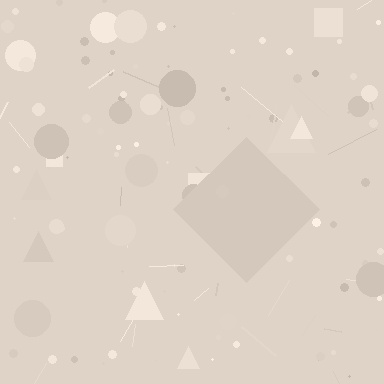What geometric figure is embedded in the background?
A diamond is embedded in the background.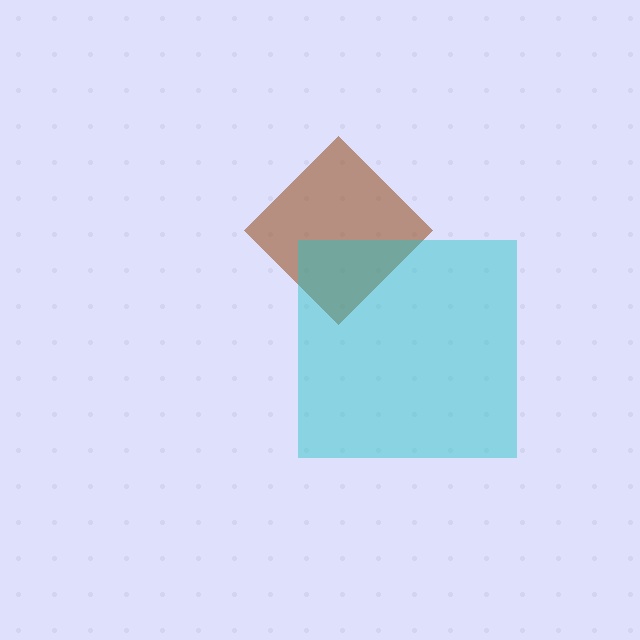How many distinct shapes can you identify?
There are 2 distinct shapes: a brown diamond, a cyan square.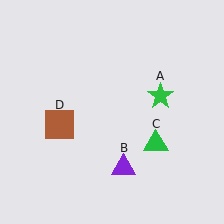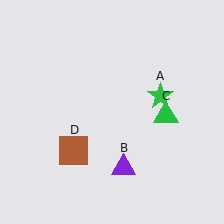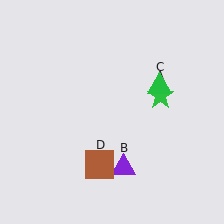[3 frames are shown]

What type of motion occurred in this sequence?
The green triangle (object C), brown square (object D) rotated counterclockwise around the center of the scene.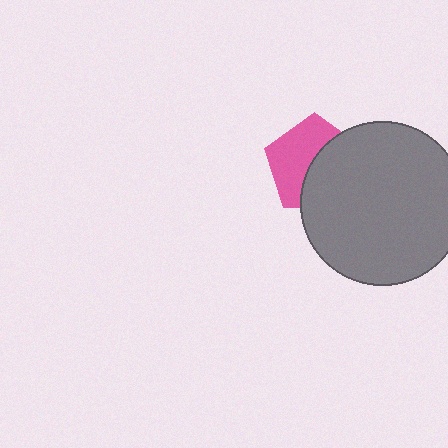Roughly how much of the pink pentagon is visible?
About half of it is visible (roughly 51%).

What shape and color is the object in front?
The object in front is a gray circle.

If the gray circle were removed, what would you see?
You would see the complete pink pentagon.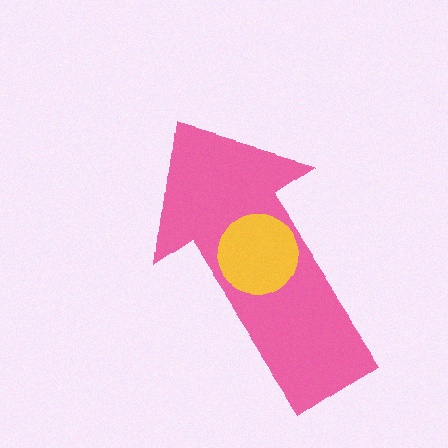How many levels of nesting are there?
2.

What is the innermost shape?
The yellow circle.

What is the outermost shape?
The pink arrow.